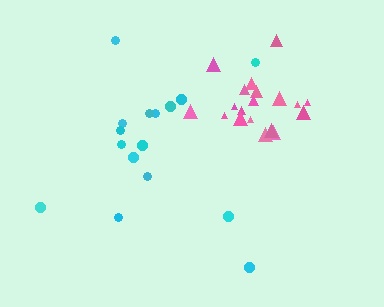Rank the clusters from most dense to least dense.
pink, cyan.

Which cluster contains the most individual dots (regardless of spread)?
Pink (19).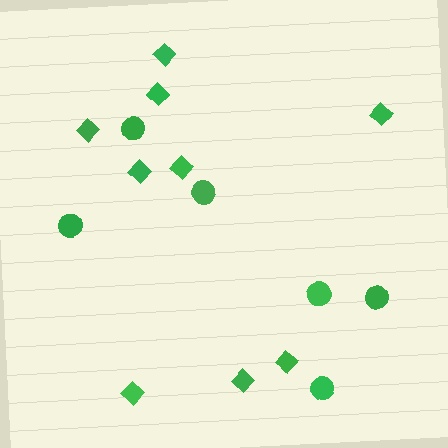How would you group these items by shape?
There are 2 groups: one group of circles (6) and one group of diamonds (9).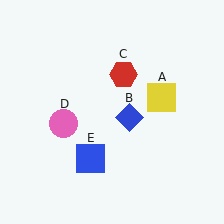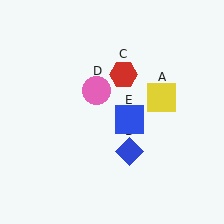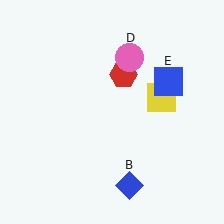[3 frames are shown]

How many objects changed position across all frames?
3 objects changed position: blue diamond (object B), pink circle (object D), blue square (object E).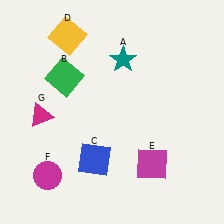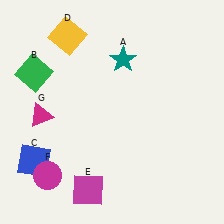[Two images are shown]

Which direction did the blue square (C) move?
The blue square (C) moved left.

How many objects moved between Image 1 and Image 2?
3 objects moved between the two images.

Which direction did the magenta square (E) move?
The magenta square (E) moved left.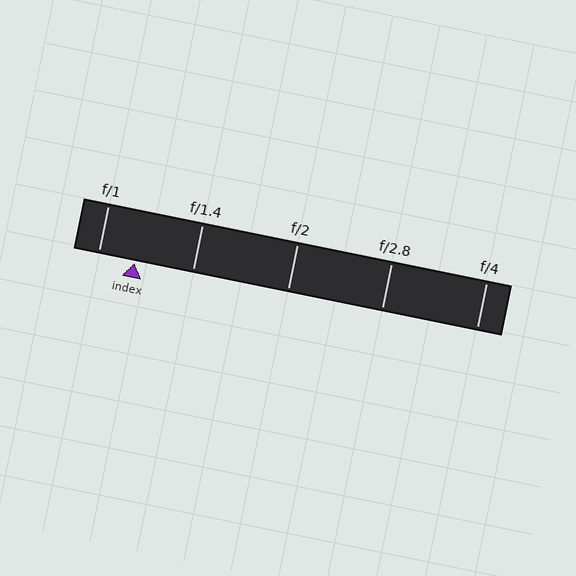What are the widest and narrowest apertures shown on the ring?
The widest aperture shown is f/1 and the narrowest is f/4.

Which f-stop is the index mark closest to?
The index mark is closest to f/1.